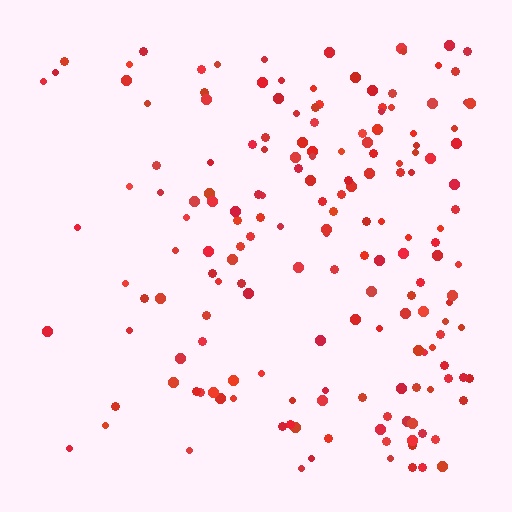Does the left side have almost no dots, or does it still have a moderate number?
Still a moderate number, just noticeably fewer than the right.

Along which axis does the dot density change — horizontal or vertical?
Horizontal.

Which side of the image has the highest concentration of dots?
The right.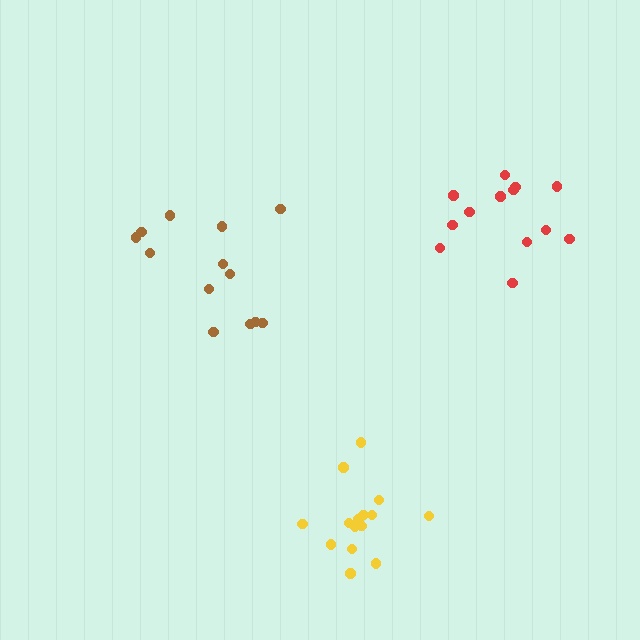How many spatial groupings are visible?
There are 3 spatial groupings.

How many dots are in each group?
Group 1: 13 dots, Group 2: 15 dots, Group 3: 13 dots (41 total).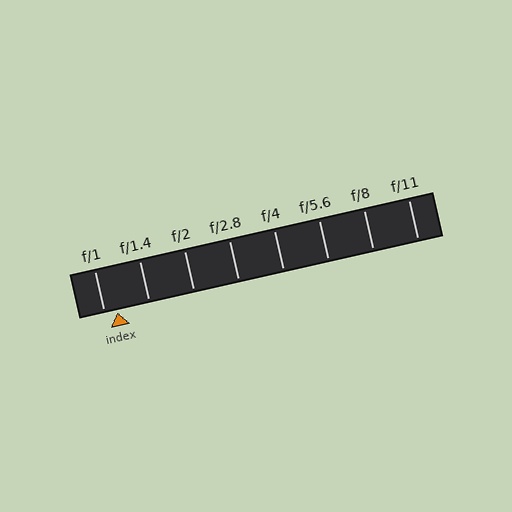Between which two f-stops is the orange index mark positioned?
The index mark is between f/1 and f/1.4.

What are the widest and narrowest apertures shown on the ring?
The widest aperture shown is f/1 and the narrowest is f/11.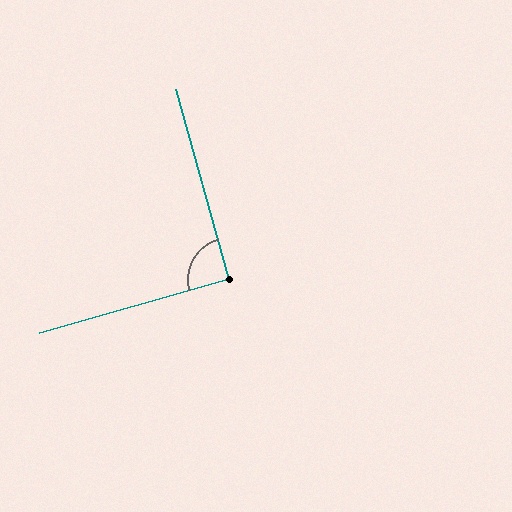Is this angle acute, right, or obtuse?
It is approximately a right angle.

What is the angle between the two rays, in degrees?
Approximately 90 degrees.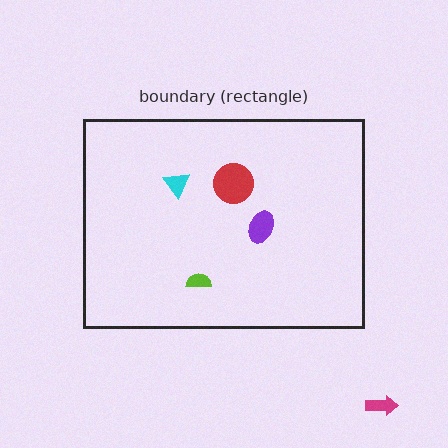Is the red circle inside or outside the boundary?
Inside.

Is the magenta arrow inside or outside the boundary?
Outside.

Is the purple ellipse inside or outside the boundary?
Inside.